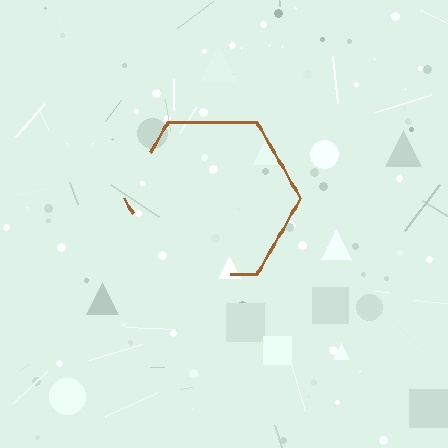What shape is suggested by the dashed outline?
The dashed outline suggests a hexagon.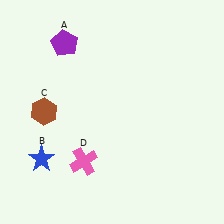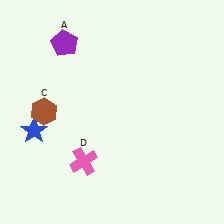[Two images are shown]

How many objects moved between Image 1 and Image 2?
1 object moved between the two images.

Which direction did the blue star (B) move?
The blue star (B) moved up.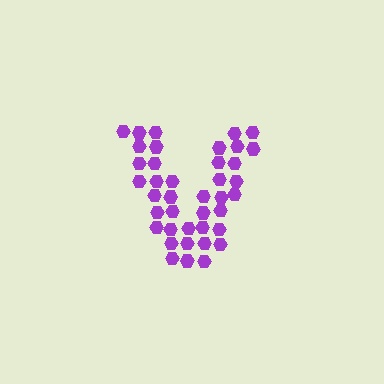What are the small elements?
The small elements are hexagons.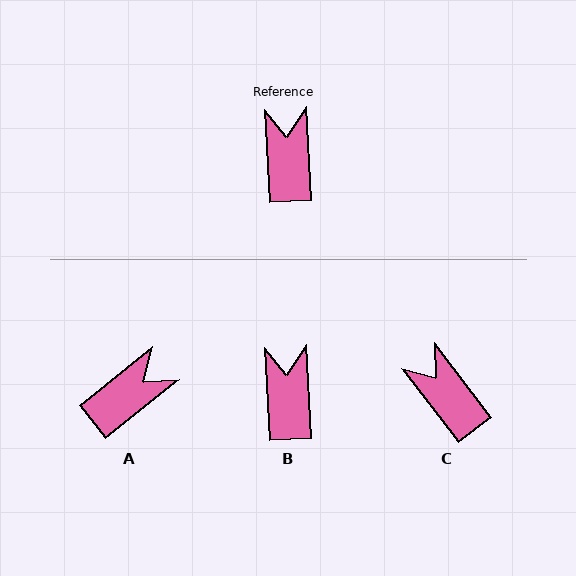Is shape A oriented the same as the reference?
No, it is off by about 55 degrees.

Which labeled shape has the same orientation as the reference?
B.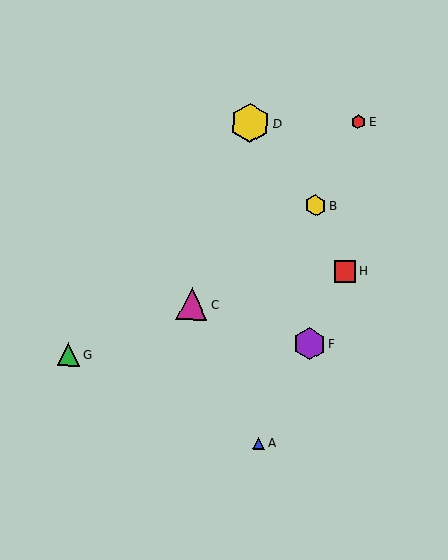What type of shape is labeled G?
Shape G is a green triangle.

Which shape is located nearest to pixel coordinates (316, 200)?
The yellow hexagon (labeled B) at (315, 205) is nearest to that location.